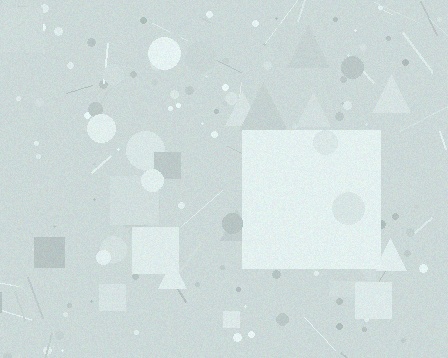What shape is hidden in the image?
A square is hidden in the image.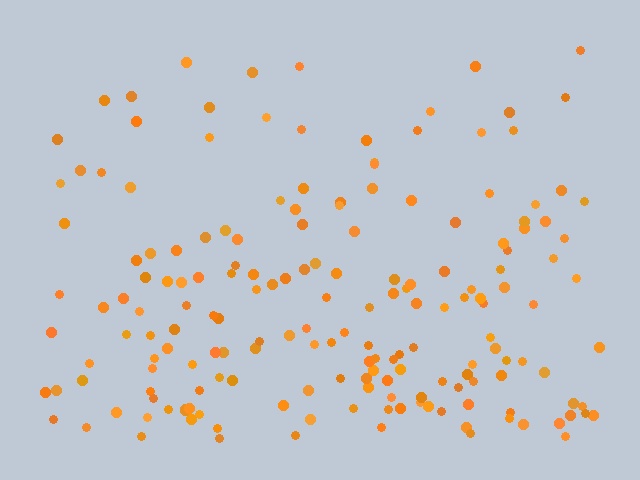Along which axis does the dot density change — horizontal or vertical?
Vertical.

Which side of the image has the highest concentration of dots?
The bottom.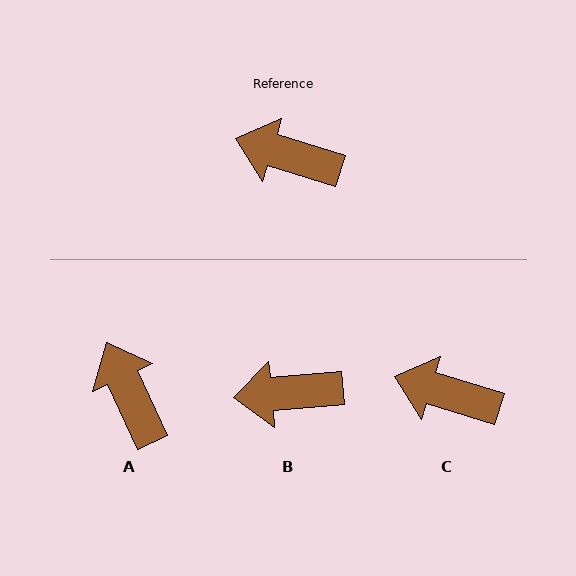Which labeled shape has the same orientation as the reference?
C.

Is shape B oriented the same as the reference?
No, it is off by about 22 degrees.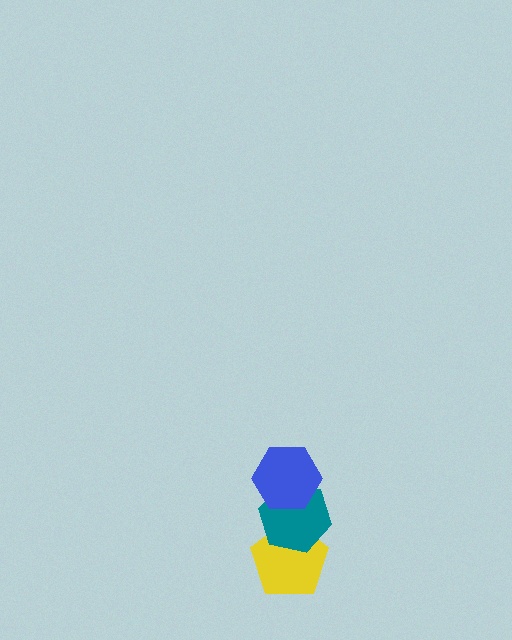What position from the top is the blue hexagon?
The blue hexagon is 1st from the top.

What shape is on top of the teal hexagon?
The blue hexagon is on top of the teal hexagon.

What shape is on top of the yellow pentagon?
The teal hexagon is on top of the yellow pentagon.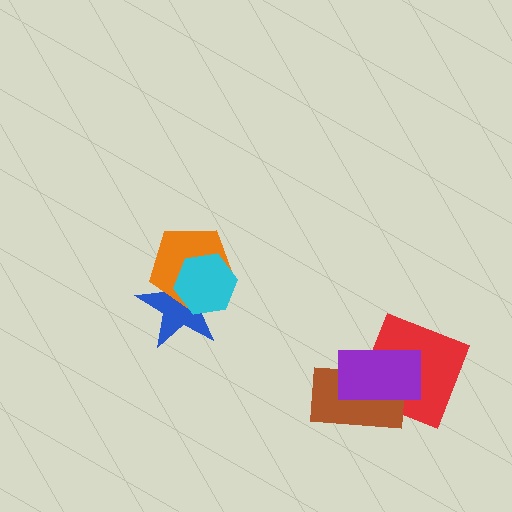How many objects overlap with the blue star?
2 objects overlap with the blue star.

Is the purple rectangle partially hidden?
No, no other shape covers it.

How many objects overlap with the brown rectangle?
2 objects overlap with the brown rectangle.